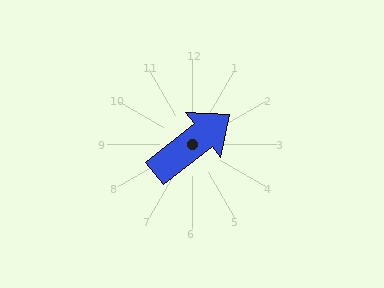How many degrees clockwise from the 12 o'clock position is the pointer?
Approximately 52 degrees.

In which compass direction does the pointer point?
Northeast.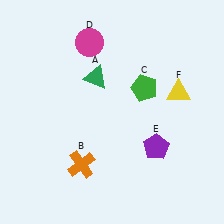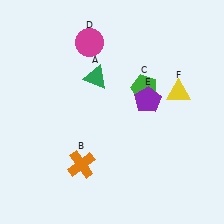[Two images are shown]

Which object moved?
The purple pentagon (E) moved up.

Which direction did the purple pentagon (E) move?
The purple pentagon (E) moved up.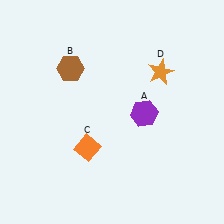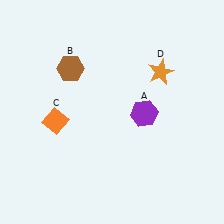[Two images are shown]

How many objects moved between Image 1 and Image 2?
1 object moved between the two images.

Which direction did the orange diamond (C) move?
The orange diamond (C) moved left.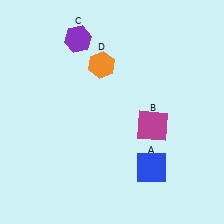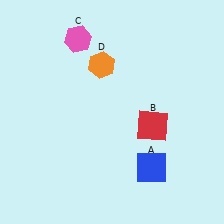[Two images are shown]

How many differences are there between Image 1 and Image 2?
There are 2 differences between the two images.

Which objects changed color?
B changed from magenta to red. C changed from purple to pink.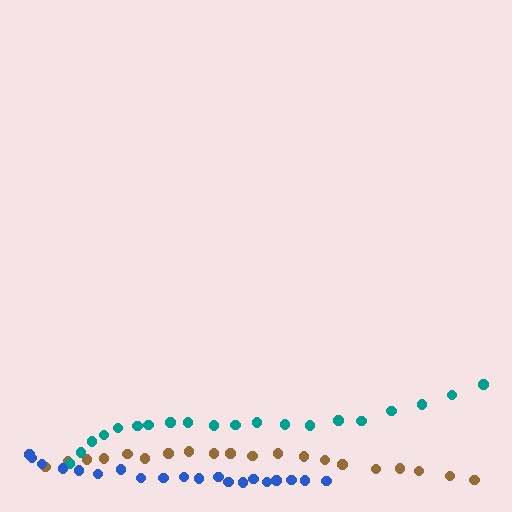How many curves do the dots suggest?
There are 3 distinct paths.